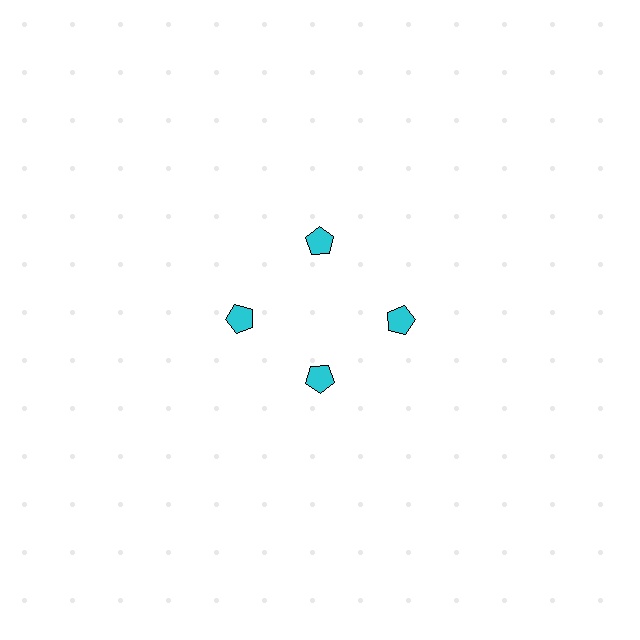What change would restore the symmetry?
The symmetry would be restored by moving it outward, back onto the ring so that all 4 pentagons sit at equal angles and equal distance from the center.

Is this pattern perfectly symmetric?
No. The 4 cyan pentagons are arranged in a ring, but one element near the 6 o'clock position is pulled inward toward the center, breaking the 4-fold rotational symmetry.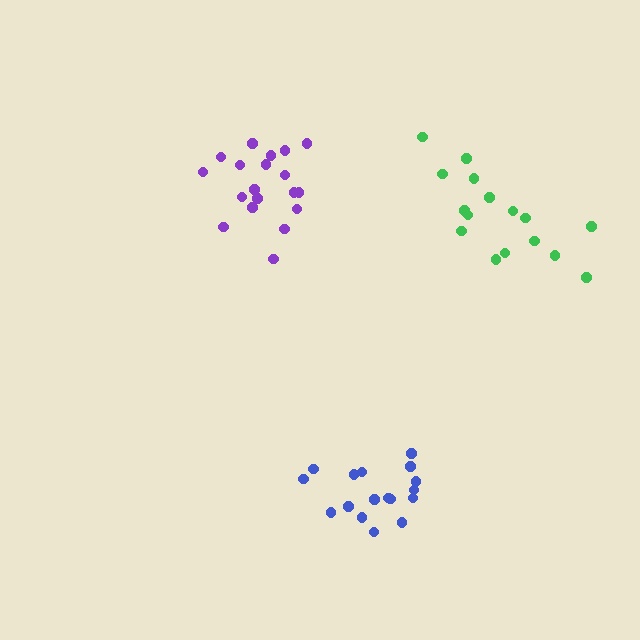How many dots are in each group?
Group 1: 16 dots, Group 2: 17 dots, Group 3: 19 dots (52 total).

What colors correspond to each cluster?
The clusters are colored: green, blue, purple.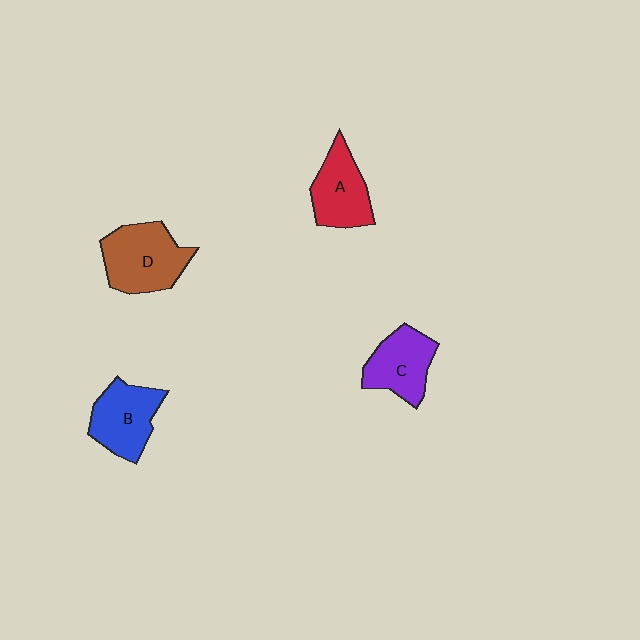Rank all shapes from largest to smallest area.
From largest to smallest: D (brown), B (blue), A (red), C (purple).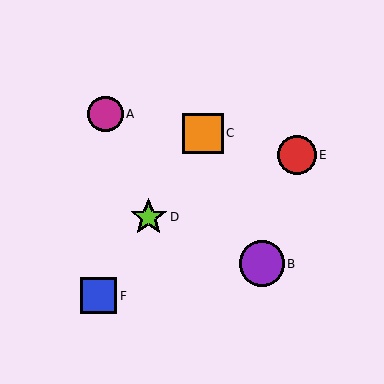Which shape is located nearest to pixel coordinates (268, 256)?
The purple circle (labeled B) at (262, 264) is nearest to that location.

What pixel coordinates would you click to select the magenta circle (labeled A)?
Click at (106, 114) to select the magenta circle A.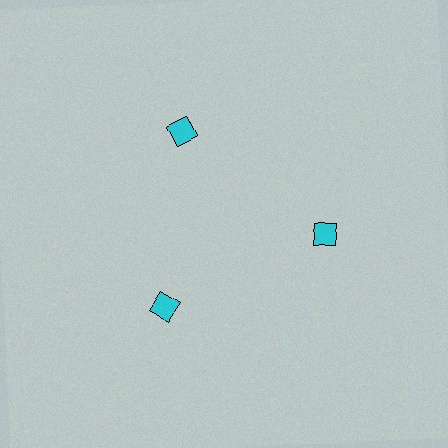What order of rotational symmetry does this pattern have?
This pattern has 3-fold rotational symmetry.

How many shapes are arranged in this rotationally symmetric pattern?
There are 3 shapes, arranged in 3 groups of 1.